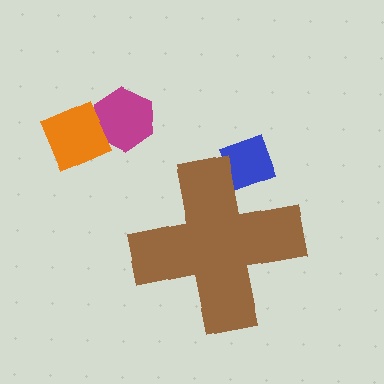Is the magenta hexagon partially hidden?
No, the magenta hexagon is fully visible.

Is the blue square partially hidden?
Yes, the blue square is partially hidden behind the brown cross.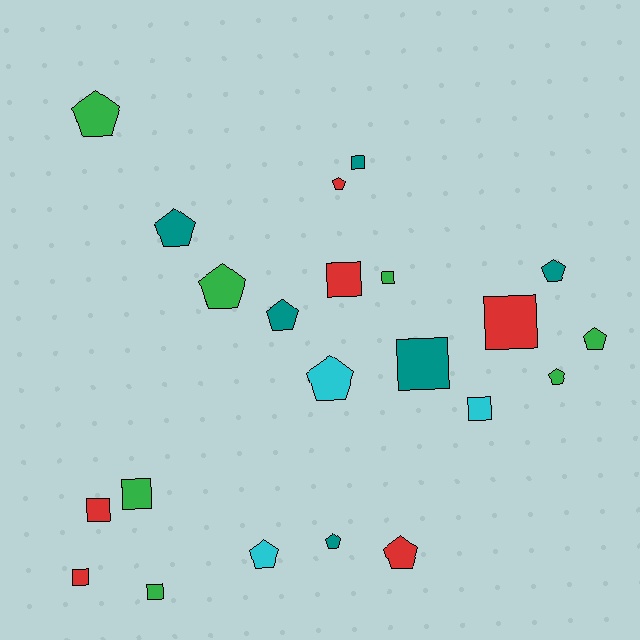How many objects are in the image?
There are 22 objects.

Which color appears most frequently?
Green, with 7 objects.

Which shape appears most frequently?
Pentagon, with 12 objects.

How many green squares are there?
There are 3 green squares.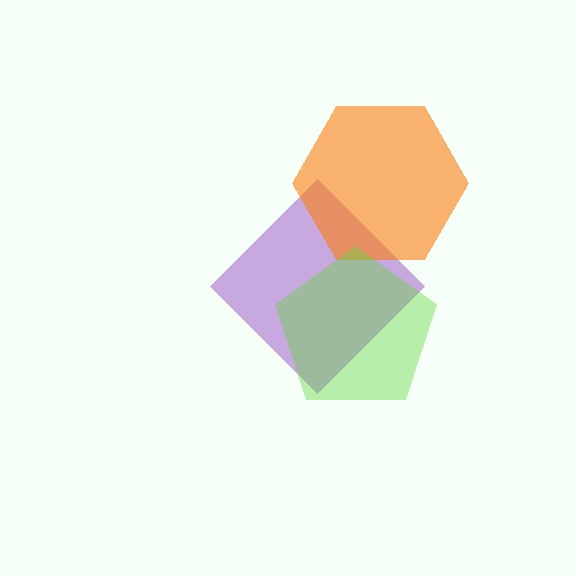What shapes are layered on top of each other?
The layered shapes are: a purple diamond, an orange hexagon, a lime pentagon.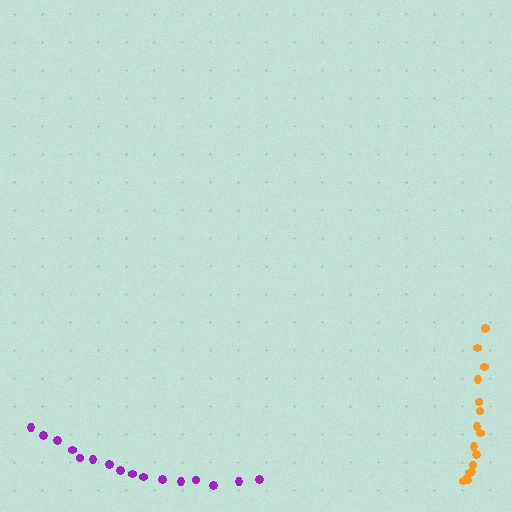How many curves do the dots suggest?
There are 2 distinct paths.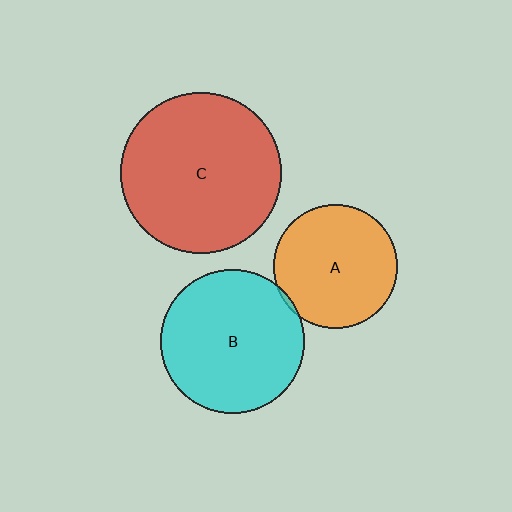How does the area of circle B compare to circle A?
Approximately 1.3 times.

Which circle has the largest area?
Circle C (red).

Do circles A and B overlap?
Yes.